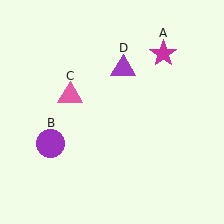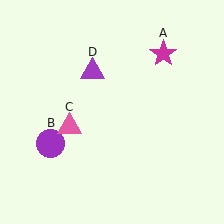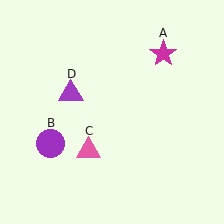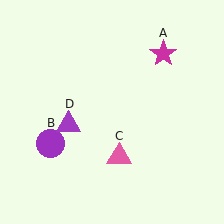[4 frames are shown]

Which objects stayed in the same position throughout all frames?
Magenta star (object A) and purple circle (object B) remained stationary.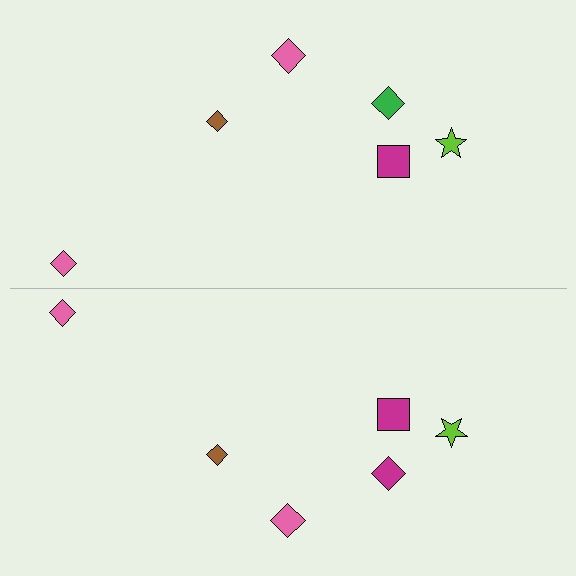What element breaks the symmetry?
The magenta diamond on the bottom side breaks the symmetry — its mirror counterpart is green.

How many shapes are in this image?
There are 12 shapes in this image.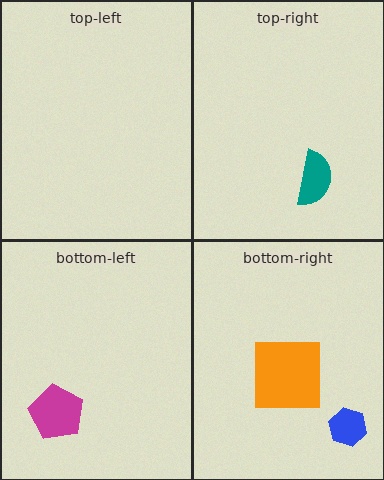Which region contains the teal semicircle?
The top-right region.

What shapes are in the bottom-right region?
The blue hexagon, the orange square.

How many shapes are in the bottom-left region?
1.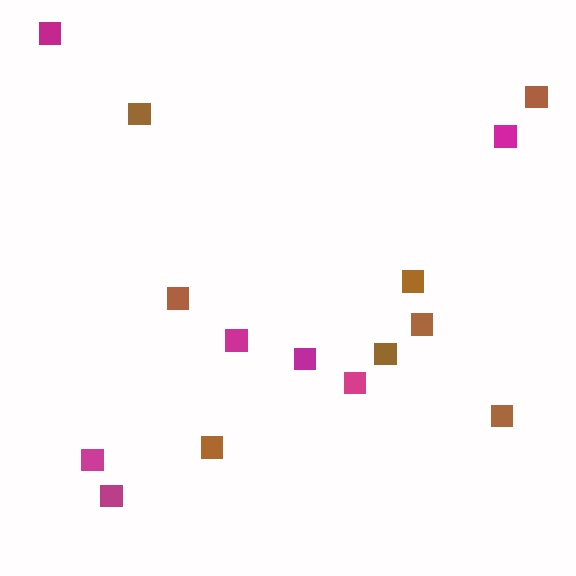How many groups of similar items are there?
There are 2 groups: one group of brown squares (8) and one group of magenta squares (7).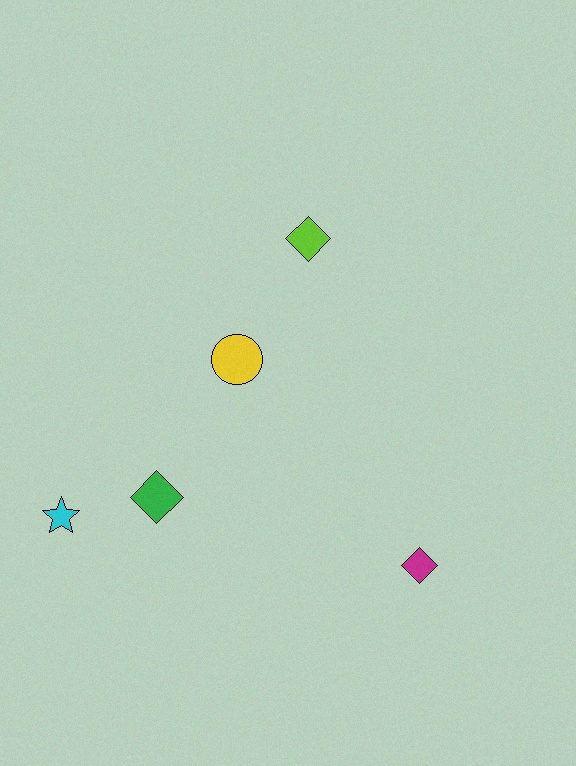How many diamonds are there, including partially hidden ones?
There are 3 diamonds.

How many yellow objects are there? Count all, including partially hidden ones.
There is 1 yellow object.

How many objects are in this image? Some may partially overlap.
There are 5 objects.